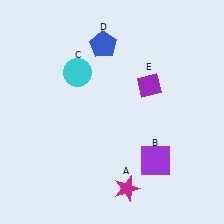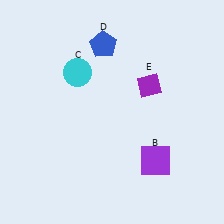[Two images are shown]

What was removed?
The magenta star (A) was removed in Image 2.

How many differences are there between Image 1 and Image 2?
There is 1 difference between the two images.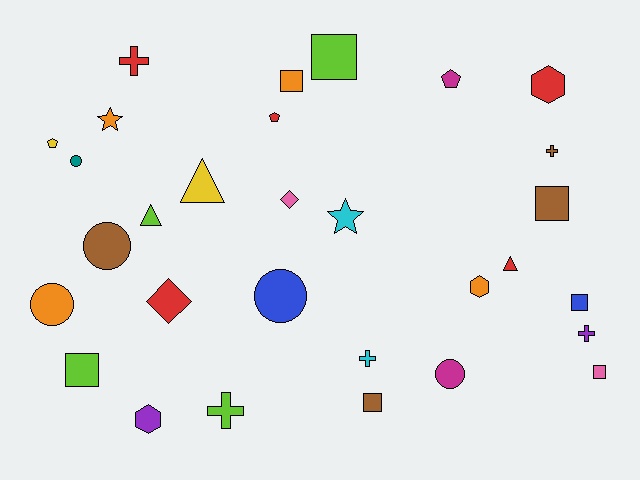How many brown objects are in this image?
There are 4 brown objects.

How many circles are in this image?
There are 5 circles.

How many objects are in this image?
There are 30 objects.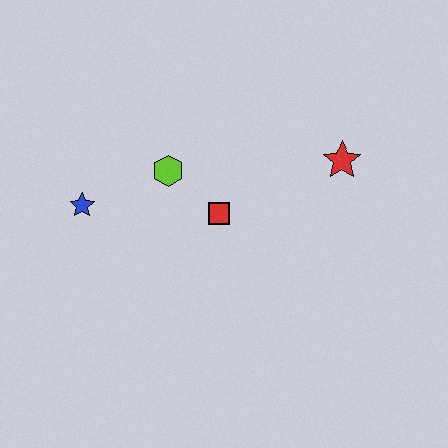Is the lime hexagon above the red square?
Yes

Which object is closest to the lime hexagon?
The red square is closest to the lime hexagon.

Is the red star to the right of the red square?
Yes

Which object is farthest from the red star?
The blue star is farthest from the red star.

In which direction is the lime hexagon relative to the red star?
The lime hexagon is to the left of the red star.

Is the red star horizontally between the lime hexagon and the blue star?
No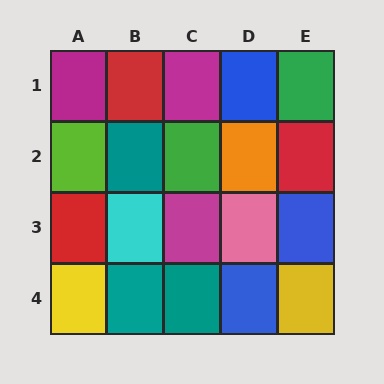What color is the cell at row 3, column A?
Red.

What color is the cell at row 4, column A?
Yellow.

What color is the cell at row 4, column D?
Blue.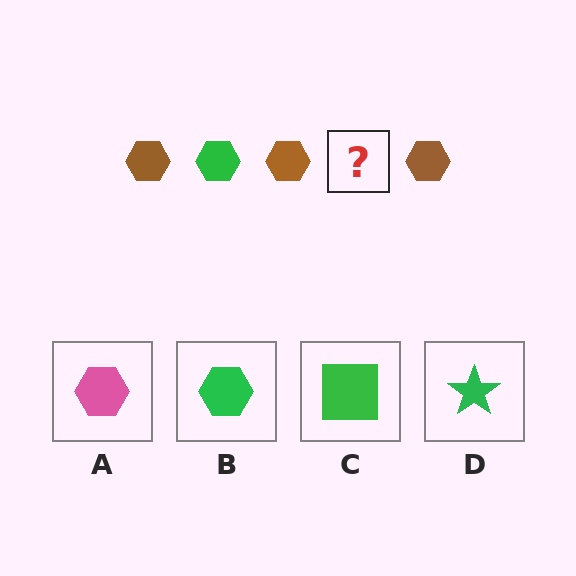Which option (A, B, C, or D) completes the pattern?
B.